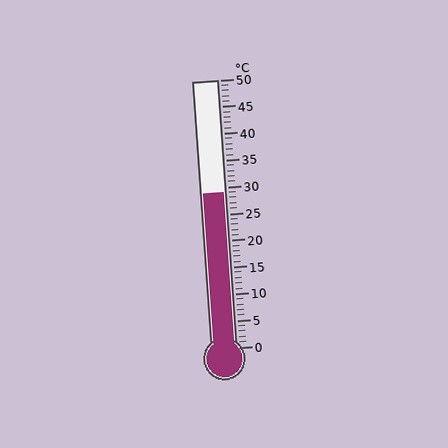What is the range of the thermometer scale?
The thermometer scale ranges from 0°C to 50°C.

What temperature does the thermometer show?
The thermometer shows approximately 29°C.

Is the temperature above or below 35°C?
The temperature is below 35°C.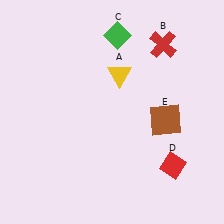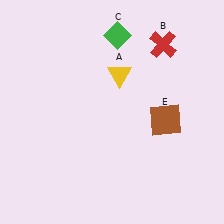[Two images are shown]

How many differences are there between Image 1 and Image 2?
There is 1 difference between the two images.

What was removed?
The red diamond (D) was removed in Image 2.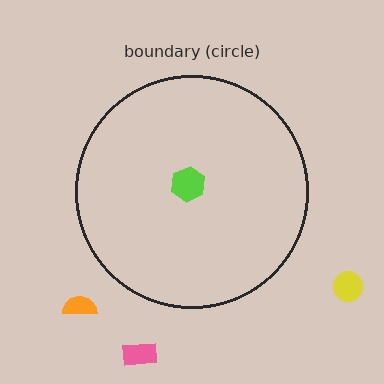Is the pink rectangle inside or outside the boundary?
Outside.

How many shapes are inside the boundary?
1 inside, 3 outside.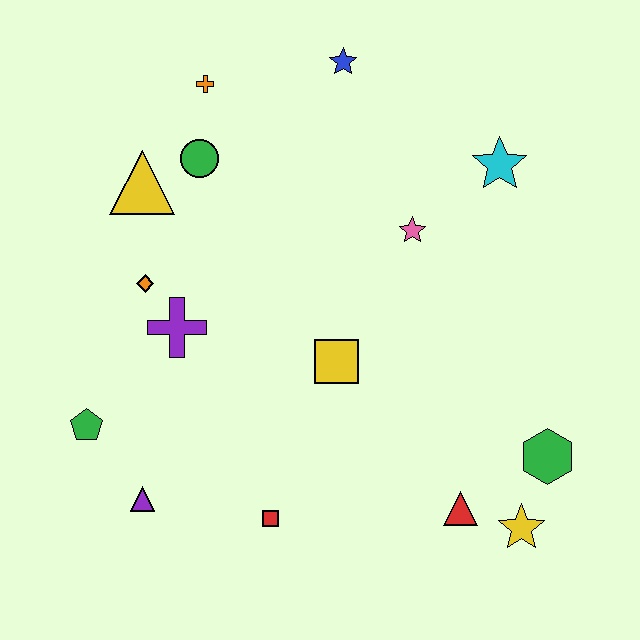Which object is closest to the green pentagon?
The purple triangle is closest to the green pentagon.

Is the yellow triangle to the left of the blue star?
Yes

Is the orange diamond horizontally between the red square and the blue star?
No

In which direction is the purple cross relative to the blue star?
The purple cross is below the blue star.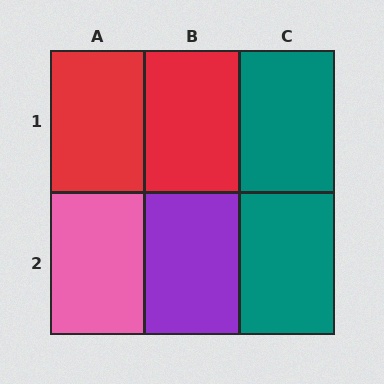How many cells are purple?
1 cell is purple.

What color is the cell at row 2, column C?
Teal.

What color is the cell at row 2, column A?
Pink.